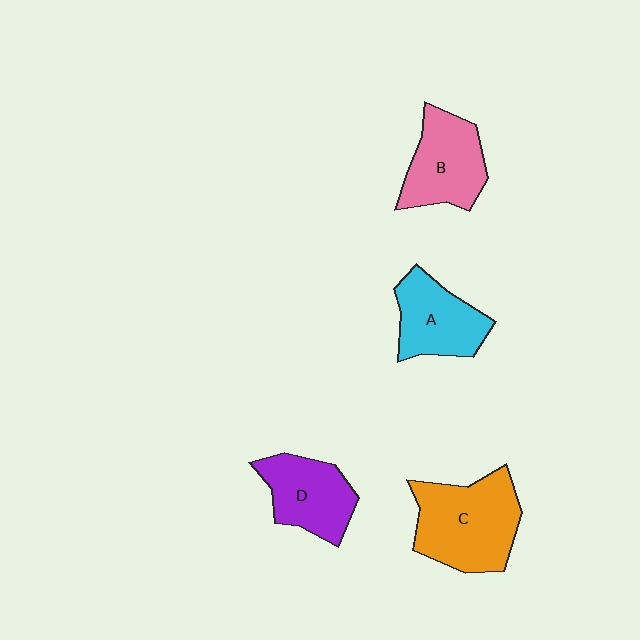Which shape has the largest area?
Shape C (orange).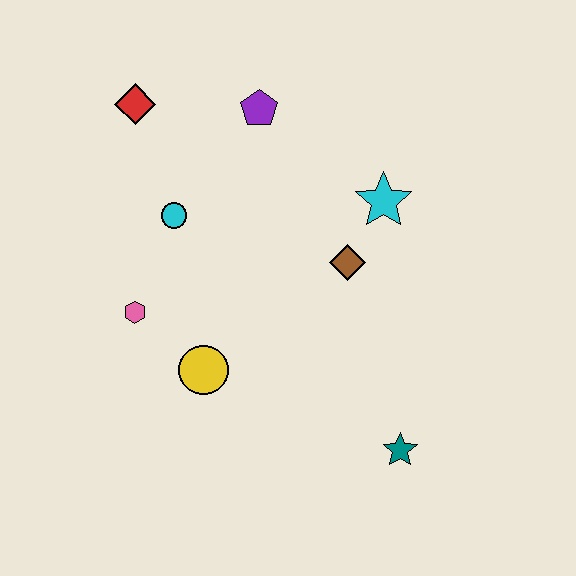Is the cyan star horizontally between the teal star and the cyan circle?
Yes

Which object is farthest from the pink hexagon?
The teal star is farthest from the pink hexagon.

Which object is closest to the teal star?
The brown diamond is closest to the teal star.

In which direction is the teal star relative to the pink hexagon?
The teal star is to the right of the pink hexagon.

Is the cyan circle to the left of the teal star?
Yes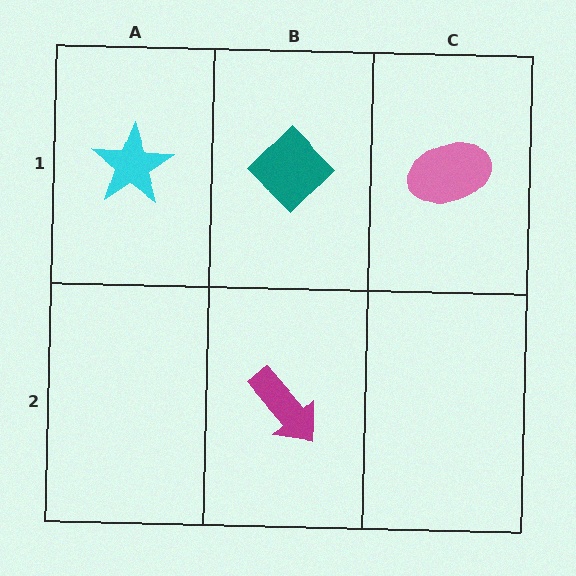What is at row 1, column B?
A teal diamond.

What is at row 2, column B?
A magenta arrow.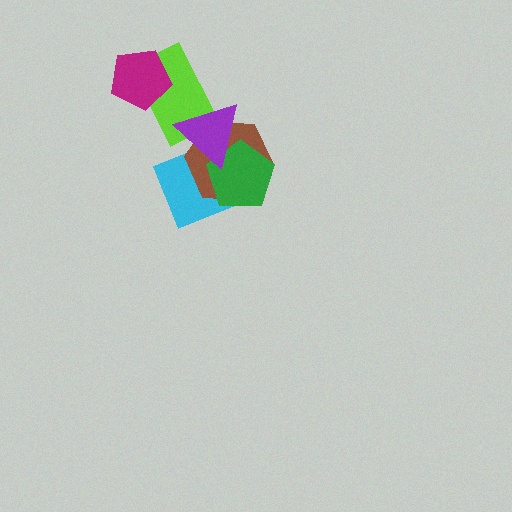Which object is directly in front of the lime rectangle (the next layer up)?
The magenta pentagon is directly in front of the lime rectangle.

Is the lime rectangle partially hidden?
Yes, it is partially covered by another shape.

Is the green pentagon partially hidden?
Yes, it is partially covered by another shape.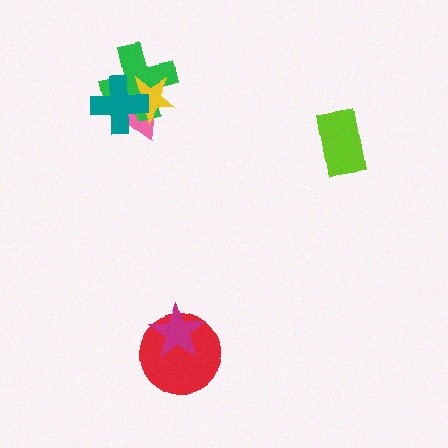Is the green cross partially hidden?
Yes, it is partially covered by another shape.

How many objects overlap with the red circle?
1 object overlaps with the red circle.